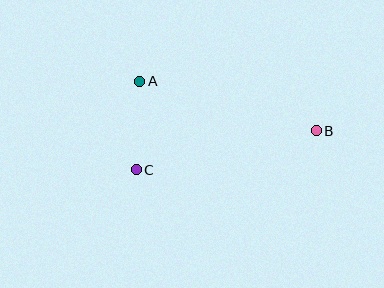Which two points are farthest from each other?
Points B and C are farthest from each other.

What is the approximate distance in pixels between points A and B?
The distance between A and B is approximately 184 pixels.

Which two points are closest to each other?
Points A and C are closest to each other.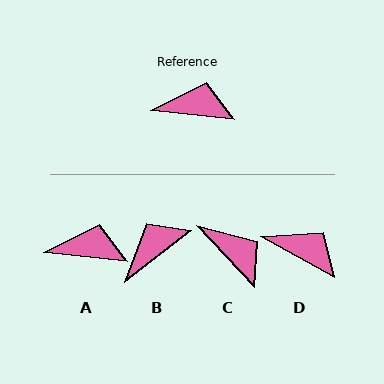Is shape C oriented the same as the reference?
No, it is off by about 41 degrees.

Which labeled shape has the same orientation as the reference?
A.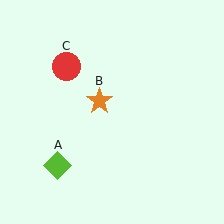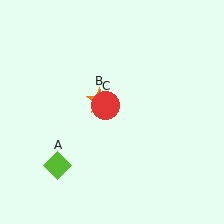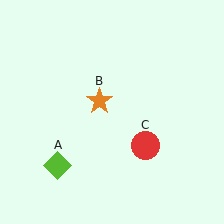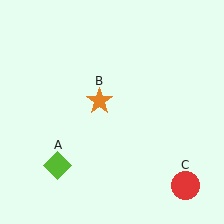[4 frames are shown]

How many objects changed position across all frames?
1 object changed position: red circle (object C).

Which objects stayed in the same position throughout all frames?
Lime diamond (object A) and orange star (object B) remained stationary.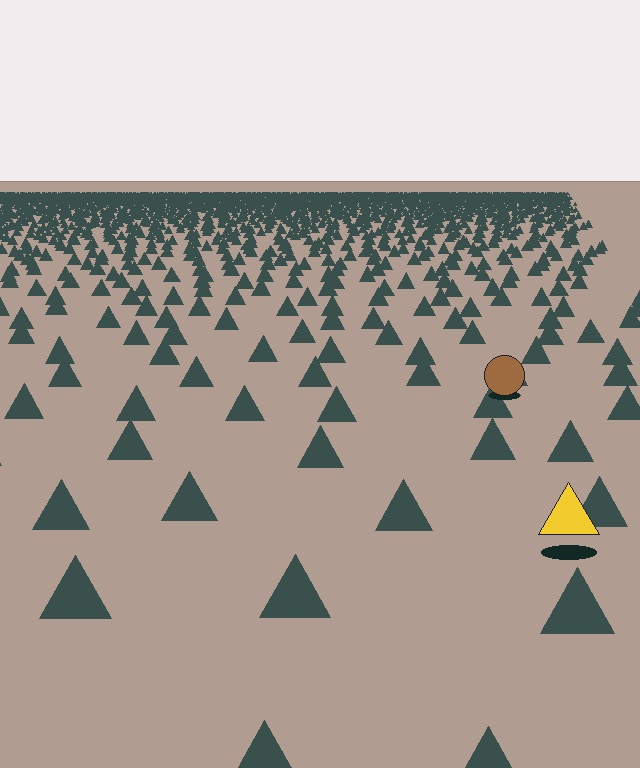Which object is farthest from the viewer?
The brown circle is farthest from the viewer. It appears smaller and the ground texture around it is denser.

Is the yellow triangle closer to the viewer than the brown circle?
Yes. The yellow triangle is closer — you can tell from the texture gradient: the ground texture is coarser near it.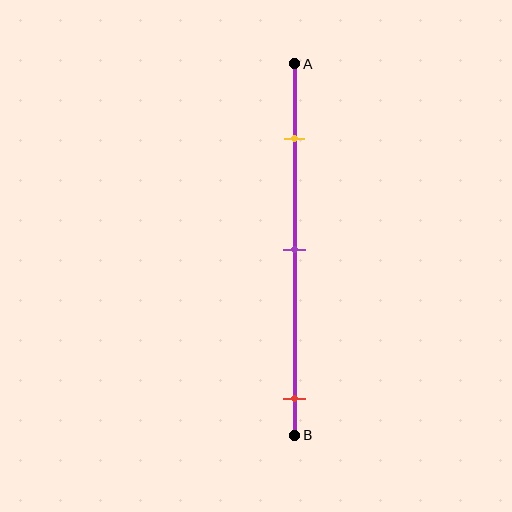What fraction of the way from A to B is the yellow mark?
The yellow mark is approximately 20% (0.2) of the way from A to B.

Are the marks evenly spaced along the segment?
No, the marks are not evenly spaced.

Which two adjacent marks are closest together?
The yellow and purple marks are the closest adjacent pair.